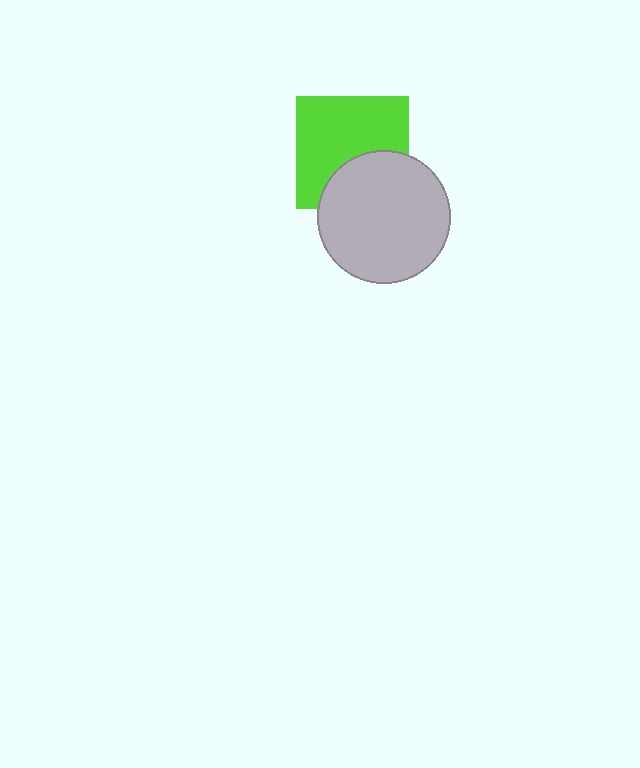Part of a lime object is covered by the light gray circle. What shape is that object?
It is a square.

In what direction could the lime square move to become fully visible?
The lime square could move up. That would shift it out from behind the light gray circle entirely.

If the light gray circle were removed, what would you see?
You would see the complete lime square.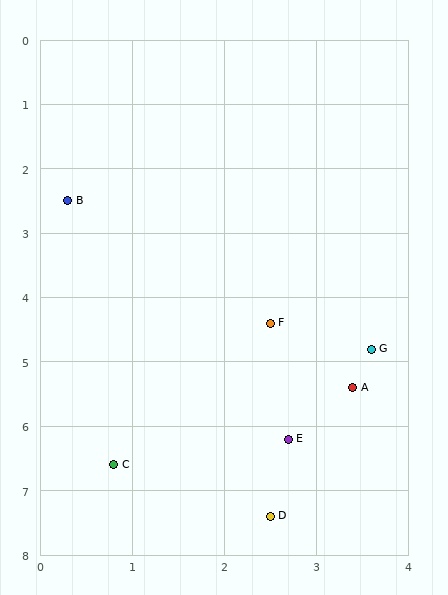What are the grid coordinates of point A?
Point A is at approximately (3.4, 5.4).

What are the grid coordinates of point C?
Point C is at approximately (0.8, 6.6).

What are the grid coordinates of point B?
Point B is at approximately (0.3, 2.5).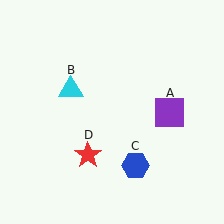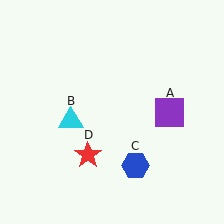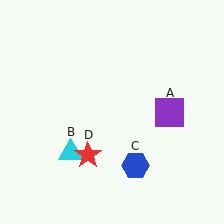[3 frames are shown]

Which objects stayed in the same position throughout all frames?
Purple square (object A) and blue hexagon (object C) and red star (object D) remained stationary.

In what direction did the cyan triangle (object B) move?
The cyan triangle (object B) moved down.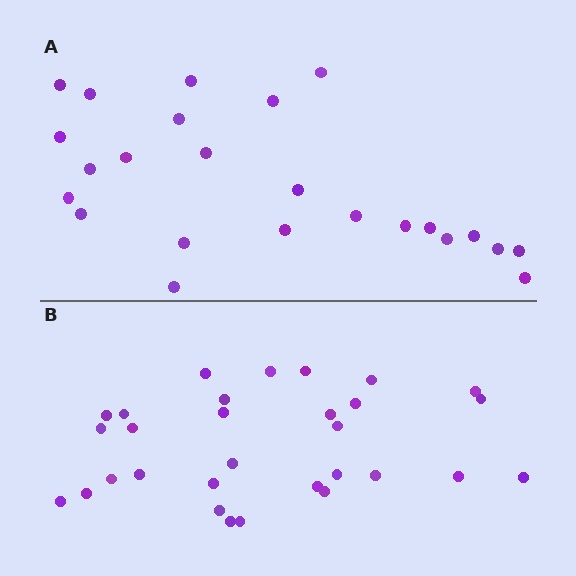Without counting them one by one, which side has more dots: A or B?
Region B (the bottom region) has more dots.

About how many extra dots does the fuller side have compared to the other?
Region B has about 6 more dots than region A.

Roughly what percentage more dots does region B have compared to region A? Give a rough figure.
About 25% more.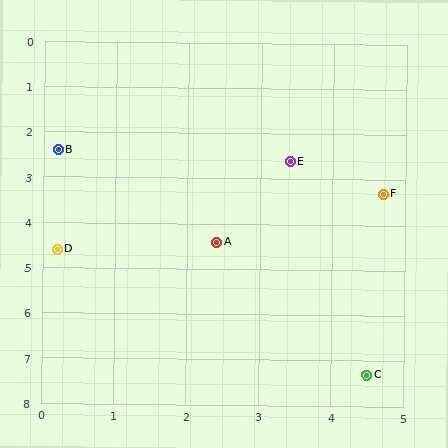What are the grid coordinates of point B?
Point B is at approximately (0.2, 2.4).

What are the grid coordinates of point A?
Point A is at approximately (2.4, 4.4).